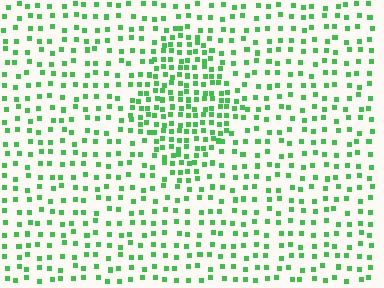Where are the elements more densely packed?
The elements are more densely packed inside the diamond boundary.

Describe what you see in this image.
The image contains small green elements arranged at two different densities. A diamond-shaped region is visible where the elements are more densely packed than the surrounding area.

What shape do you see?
I see a diamond.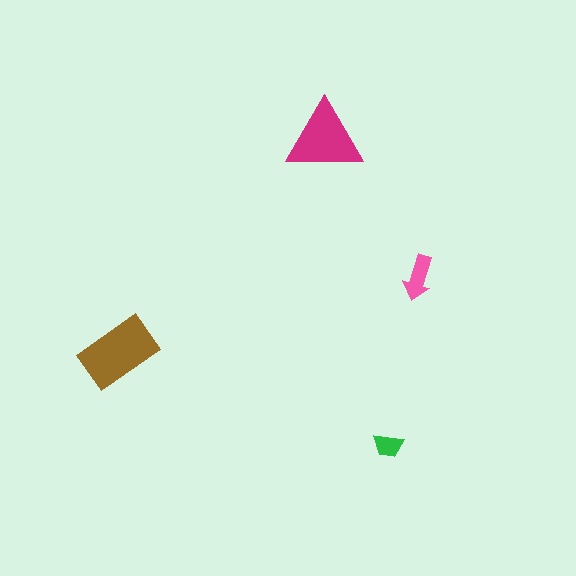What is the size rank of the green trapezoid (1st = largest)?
4th.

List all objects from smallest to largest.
The green trapezoid, the pink arrow, the magenta triangle, the brown rectangle.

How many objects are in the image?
There are 4 objects in the image.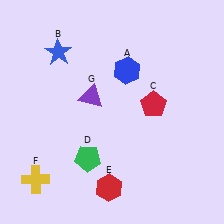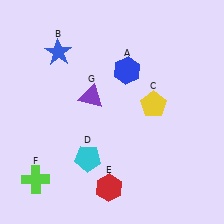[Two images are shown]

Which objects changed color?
C changed from red to yellow. D changed from green to cyan. F changed from yellow to lime.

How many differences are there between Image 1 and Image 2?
There are 3 differences between the two images.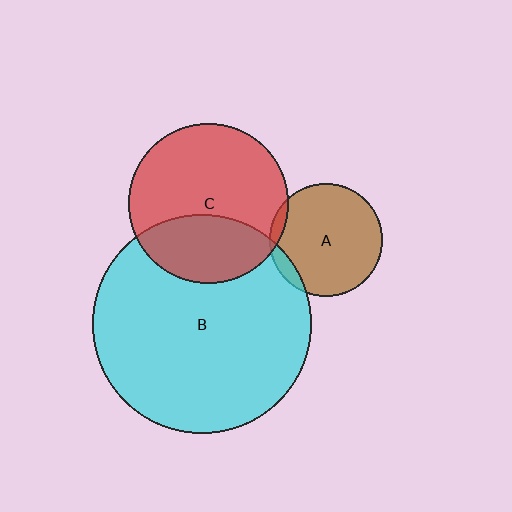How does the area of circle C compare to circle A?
Approximately 2.0 times.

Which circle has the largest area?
Circle B (cyan).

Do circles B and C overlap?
Yes.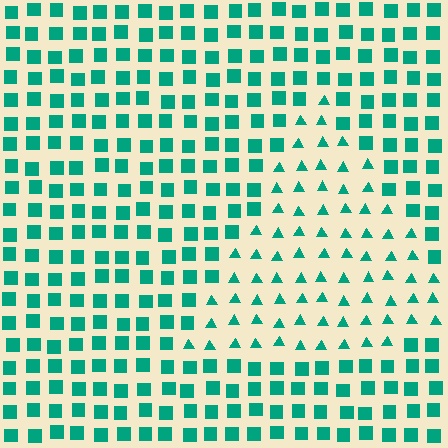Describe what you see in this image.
The image is filled with small teal elements arranged in a uniform grid. A triangle-shaped region contains triangles, while the surrounding area contains squares. The boundary is defined purely by the change in element shape.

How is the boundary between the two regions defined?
The boundary is defined by a change in element shape: triangles inside vs. squares outside. All elements share the same color and spacing.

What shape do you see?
I see a triangle.